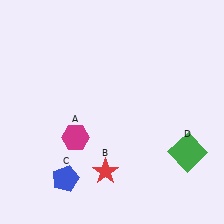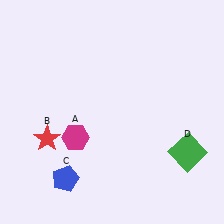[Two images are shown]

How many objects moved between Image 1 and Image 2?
1 object moved between the two images.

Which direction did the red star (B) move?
The red star (B) moved left.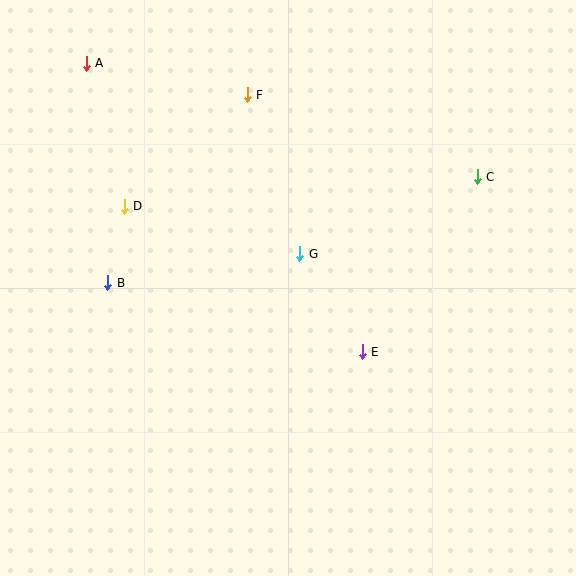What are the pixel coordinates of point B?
Point B is at (108, 283).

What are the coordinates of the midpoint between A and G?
The midpoint between A and G is at (193, 158).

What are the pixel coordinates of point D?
Point D is at (124, 206).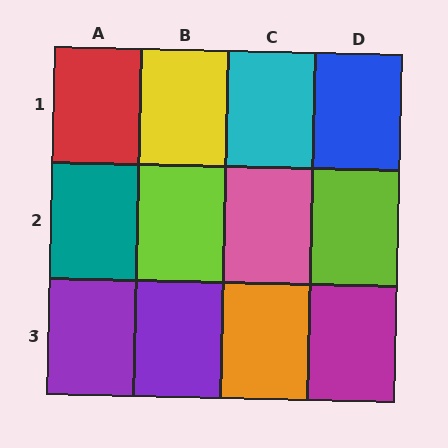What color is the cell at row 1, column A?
Red.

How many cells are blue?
1 cell is blue.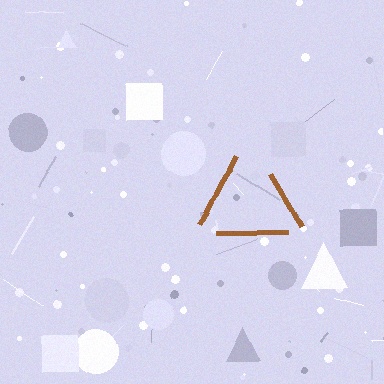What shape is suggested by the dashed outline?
The dashed outline suggests a triangle.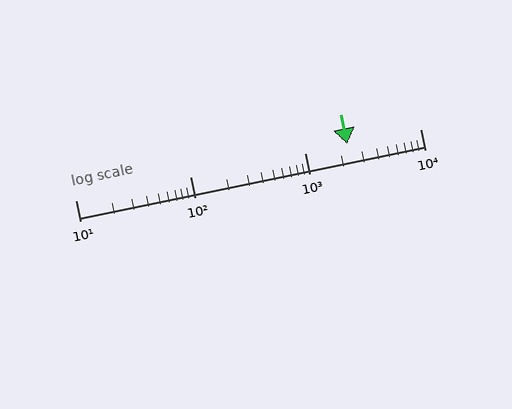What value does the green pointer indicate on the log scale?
The pointer indicates approximately 2300.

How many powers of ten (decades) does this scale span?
The scale spans 3 decades, from 10 to 10000.